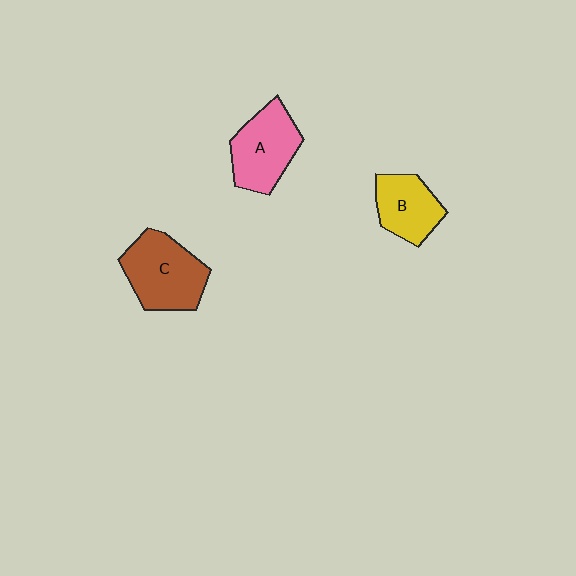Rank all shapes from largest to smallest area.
From largest to smallest: C (brown), A (pink), B (yellow).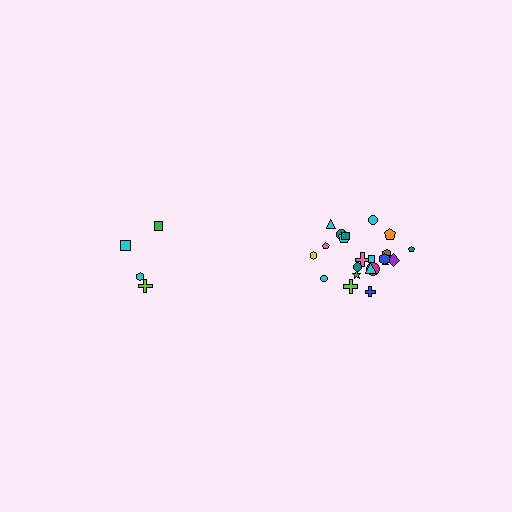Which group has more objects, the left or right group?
The right group.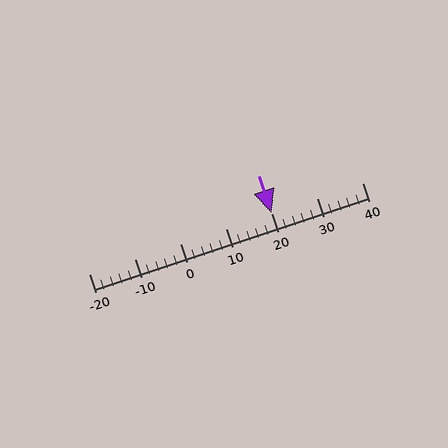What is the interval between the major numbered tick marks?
The major tick marks are spaced 10 units apart.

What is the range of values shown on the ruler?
The ruler shows values from -20 to 40.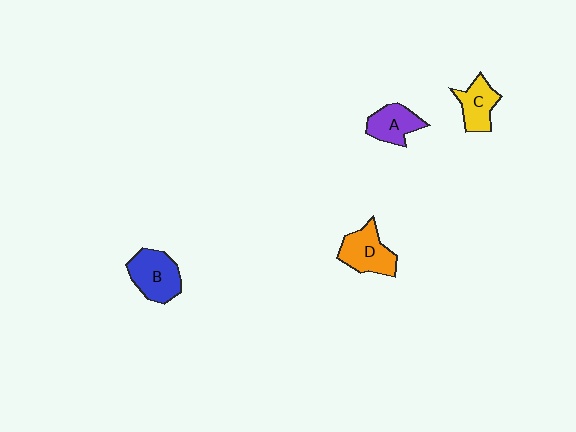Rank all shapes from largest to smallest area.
From largest to smallest: B (blue), D (orange), C (yellow), A (purple).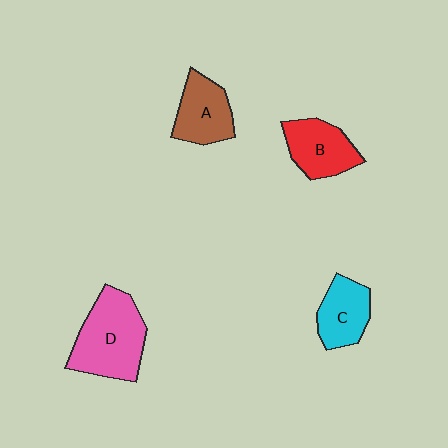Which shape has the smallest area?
Shape C (cyan).